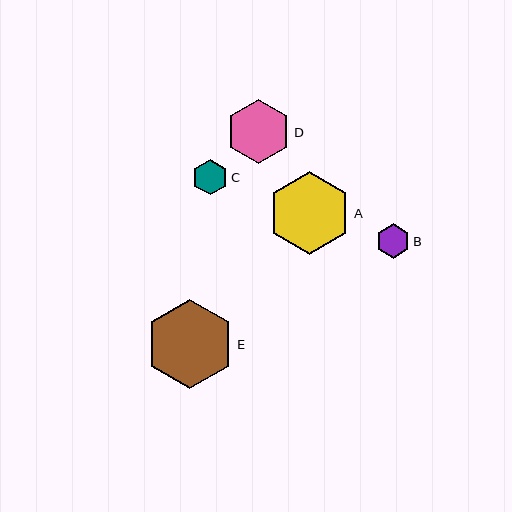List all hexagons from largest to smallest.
From largest to smallest: E, A, D, C, B.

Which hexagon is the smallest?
Hexagon B is the smallest with a size of approximately 34 pixels.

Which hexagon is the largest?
Hexagon E is the largest with a size of approximately 89 pixels.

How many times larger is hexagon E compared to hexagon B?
Hexagon E is approximately 2.6 times the size of hexagon B.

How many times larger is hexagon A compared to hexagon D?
Hexagon A is approximately 1.3 times the size of hexagon D.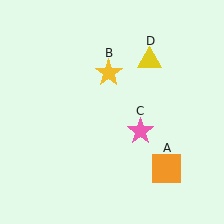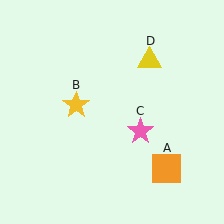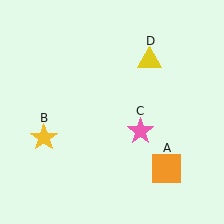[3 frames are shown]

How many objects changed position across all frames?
1 object changed position: yellow star (object B).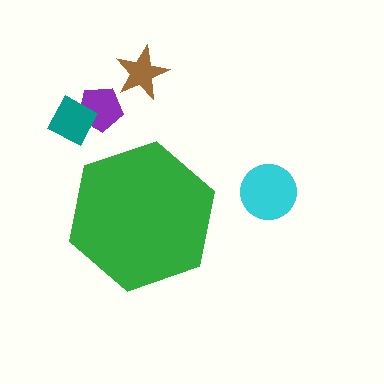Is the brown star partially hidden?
No, the brown star is fully visible.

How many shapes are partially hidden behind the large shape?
0 shapes are partially hidden.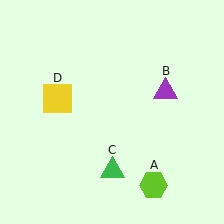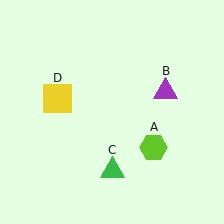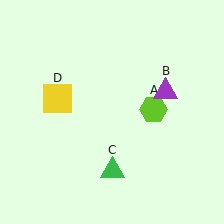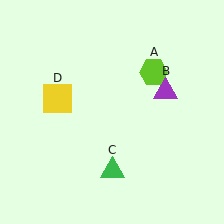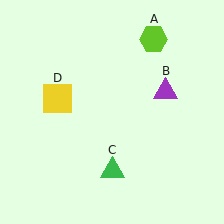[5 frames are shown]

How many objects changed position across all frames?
1 object changed position: lime hexagon (object A).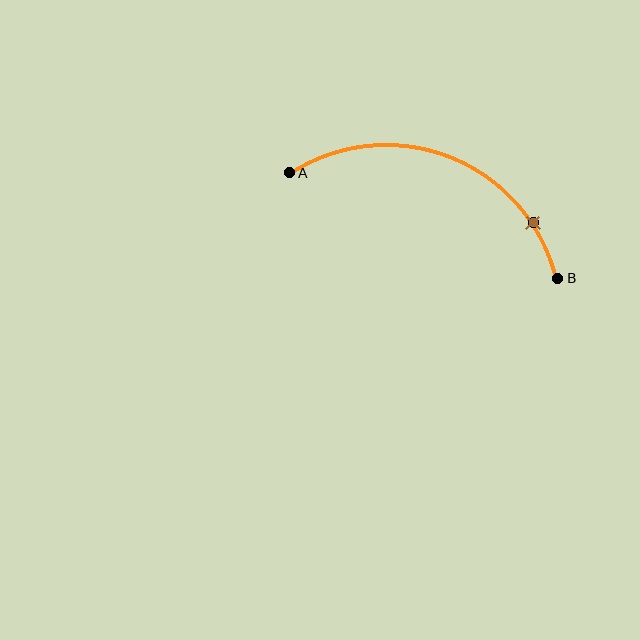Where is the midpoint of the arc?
The arc midpoint is the point on the curve farthest from the straight line joining A and B. It sits above that line.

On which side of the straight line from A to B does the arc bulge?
The arc bulges above the straight line connecting A and B.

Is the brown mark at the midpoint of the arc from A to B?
No. The brown mark lies on the arc but is closer to endpoint B. The arc midpoint would be at the point on the curve equidistant along the arc from both A and B.